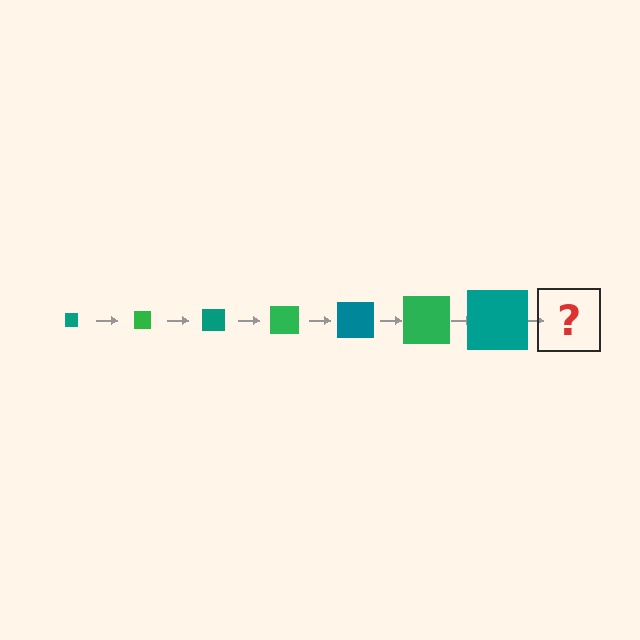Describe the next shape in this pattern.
It should be a green square, larger than the previous one.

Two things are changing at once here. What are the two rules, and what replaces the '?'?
The two rules are that the square grows larger each step and the color cycles through teal and green. The '?' should be a green square, larger than the previous one.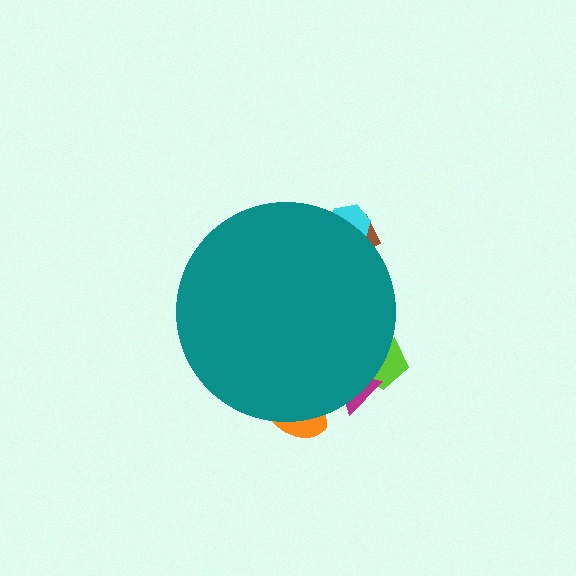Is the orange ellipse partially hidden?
Yes, the orange ellipse is partially hidden behind the teal circle.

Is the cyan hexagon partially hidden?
Yes, the cyan hexagon is partially hidden behind the teal circle.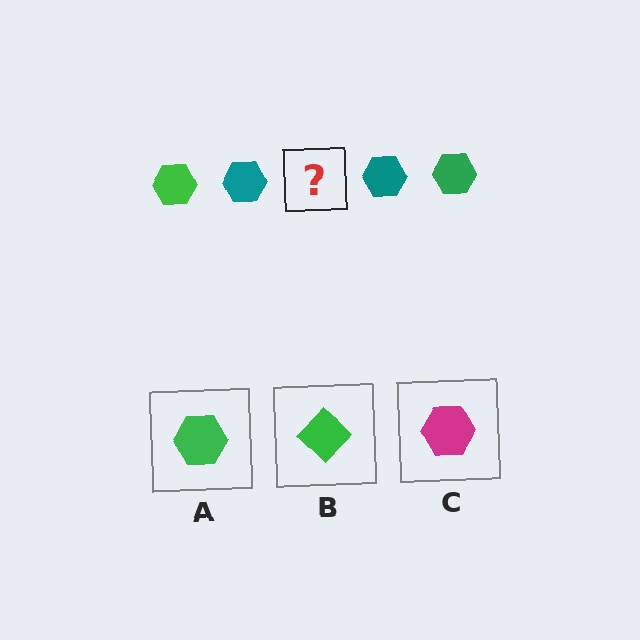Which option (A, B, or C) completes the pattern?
A.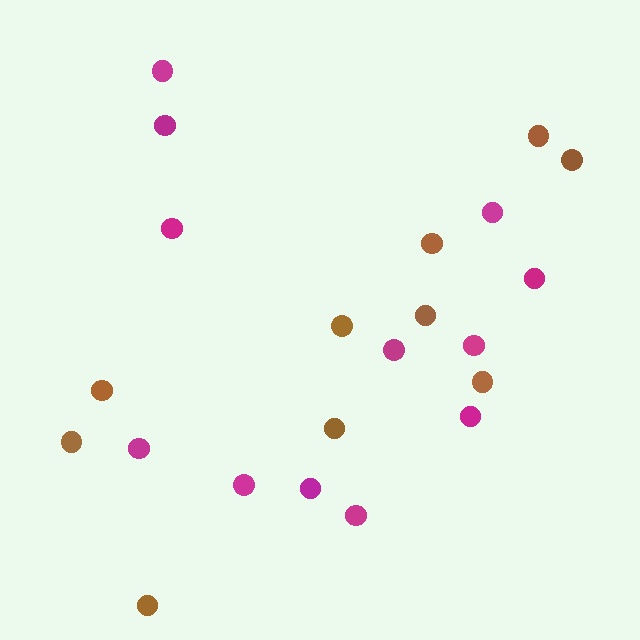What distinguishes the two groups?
There are 2 groups: one group of brown circles (10) and one group of magenta circles (12).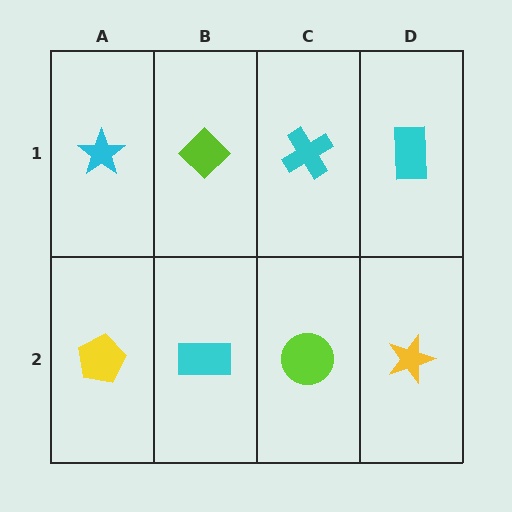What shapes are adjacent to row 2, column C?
A cyan cross (row 1, column C), a cyan rectangle (row 2, column B), a yellow star (row 2, column D).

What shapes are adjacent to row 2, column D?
A cyan rectangle (row 1, column D), a lime circle (row 2, column C).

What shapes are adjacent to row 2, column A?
A cyan star (row 1, column A), a cyan rectangle (row 2, column B).